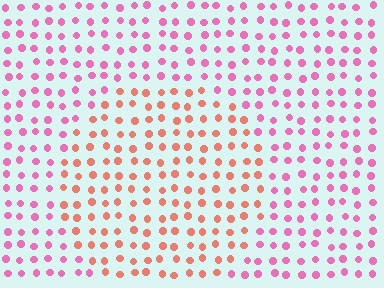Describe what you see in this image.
The image is filled with small pink elements in a uniform arrangement. A circle-shaped region is visible where the elements are tinted to a slightly different hue, forming a subtle color boundary.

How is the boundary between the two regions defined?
The boundary is defined purely by a slight shift in hue (about 43 degrees). Spacing, size, and orientation are identical on both sides.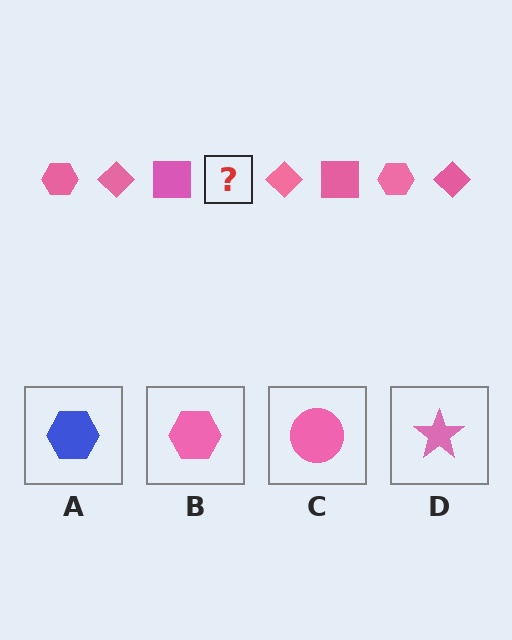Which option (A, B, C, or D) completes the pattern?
B.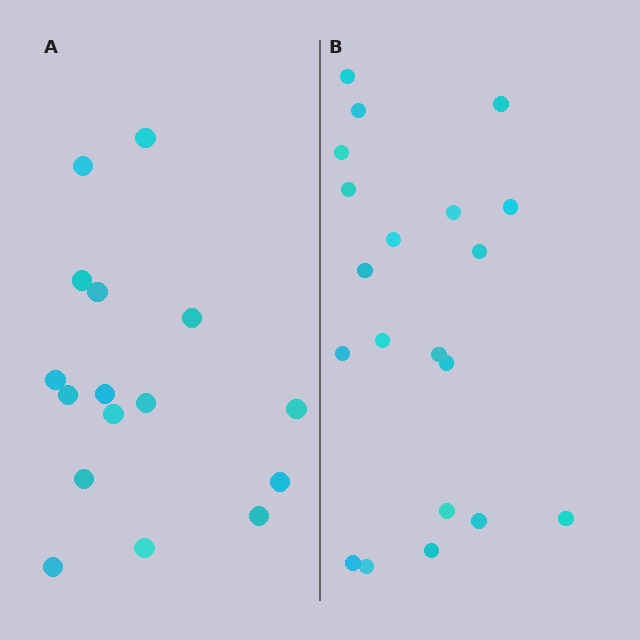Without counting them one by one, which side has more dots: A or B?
Region B (the right region) has more dots.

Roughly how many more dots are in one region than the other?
Region B has about 4 more dots than region A.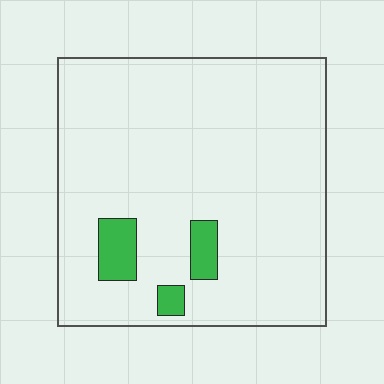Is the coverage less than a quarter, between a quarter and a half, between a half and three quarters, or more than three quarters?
Less than a quarter.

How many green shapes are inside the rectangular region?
3.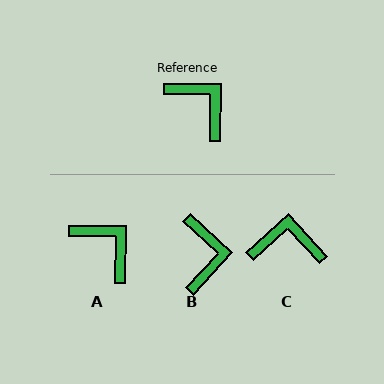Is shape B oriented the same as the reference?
No, it is off by about 42 degrees.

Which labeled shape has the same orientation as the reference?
A.